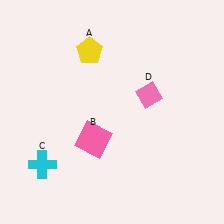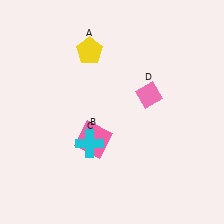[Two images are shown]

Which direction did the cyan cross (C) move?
The cyan cross (C) moved right.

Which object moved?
The cyan cross (C) moved right.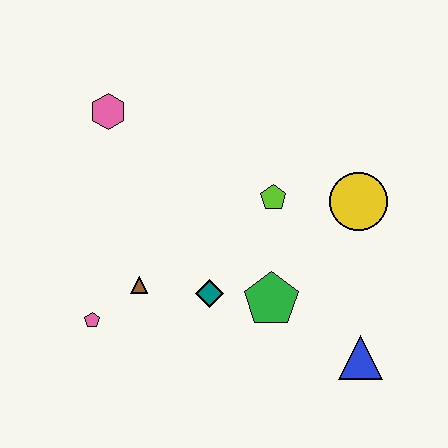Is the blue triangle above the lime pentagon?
No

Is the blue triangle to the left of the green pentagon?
No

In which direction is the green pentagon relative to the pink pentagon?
The green pentagon is to the right of the pink pentagon.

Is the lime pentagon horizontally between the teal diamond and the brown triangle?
No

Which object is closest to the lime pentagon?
The yellow circle is closest to the lime pentagon.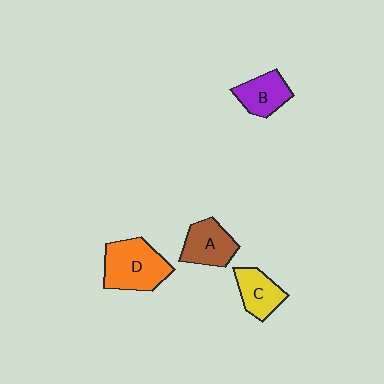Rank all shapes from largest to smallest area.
From largest to smallest: D (orange), A (brown), B (purple), C (yellow).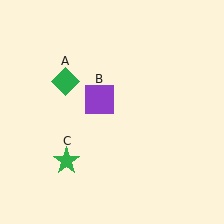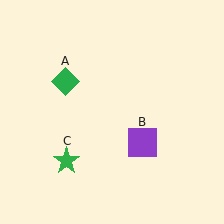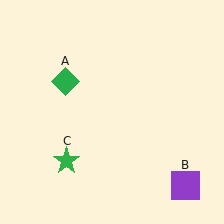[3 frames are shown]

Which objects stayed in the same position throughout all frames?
Green diamond (object A) and green star (object C) remained stationary.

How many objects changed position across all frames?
1 object changed position: purple square (object B).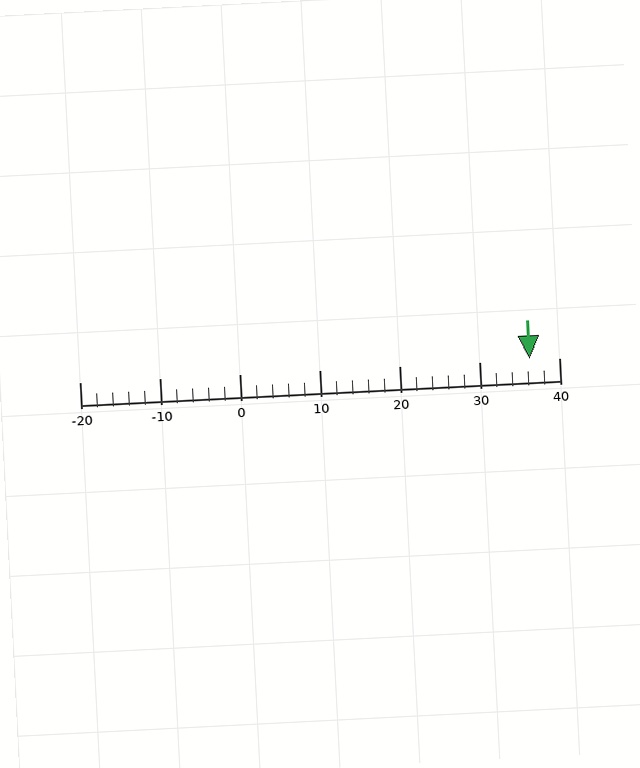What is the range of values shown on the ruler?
The ruler shows values from -20 to 40.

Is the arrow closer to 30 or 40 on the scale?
The arrow is closer to 40.